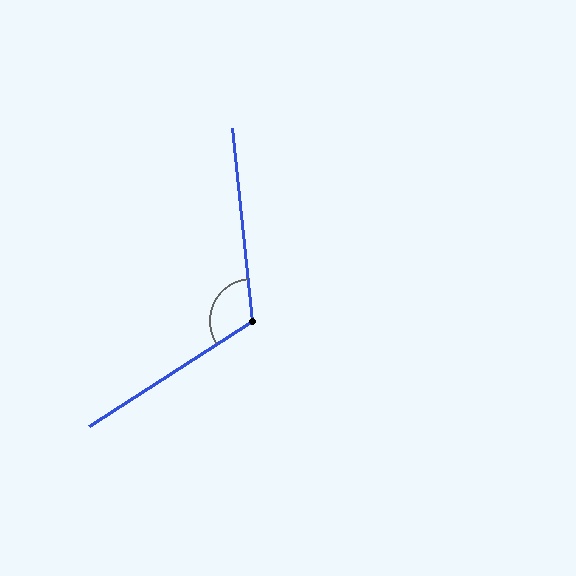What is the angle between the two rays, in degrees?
Approximately 117 degrees.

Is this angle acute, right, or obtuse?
It is obtuse.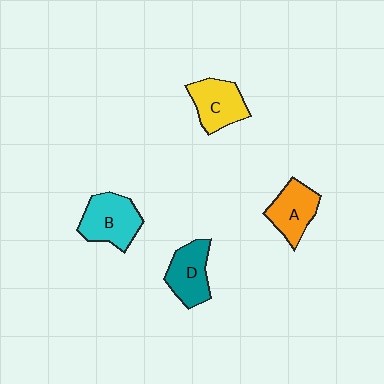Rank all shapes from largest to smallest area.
From largest to smallest: B (cyan), C (yellow), D (teal), A (orange).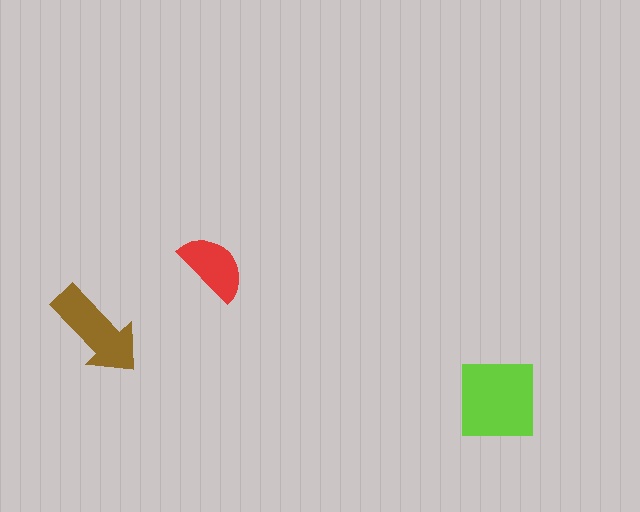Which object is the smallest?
The red semicircle.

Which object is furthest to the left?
The brown arrow is leftmost.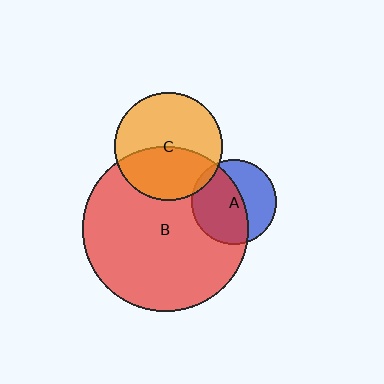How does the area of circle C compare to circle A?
Approximately 1.6 times.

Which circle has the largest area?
Circle B (red).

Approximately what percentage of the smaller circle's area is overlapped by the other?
Approximately 45%.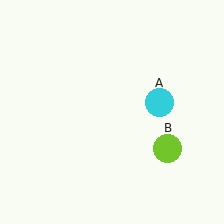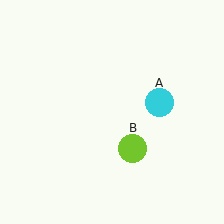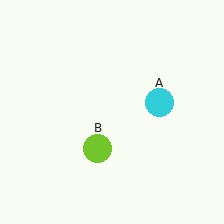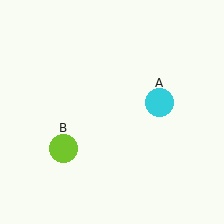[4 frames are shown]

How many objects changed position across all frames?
1 object changed position: lime circle (object B).